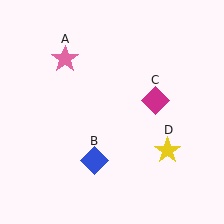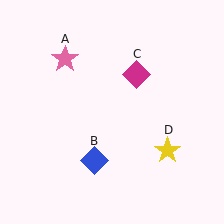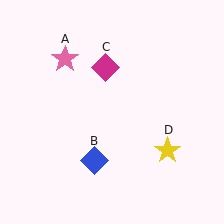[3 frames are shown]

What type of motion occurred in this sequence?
The magenta diamond (object C) rotated counterclockwise around the center of the scene.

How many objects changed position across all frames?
1 object changed position: magenta diamond (object C).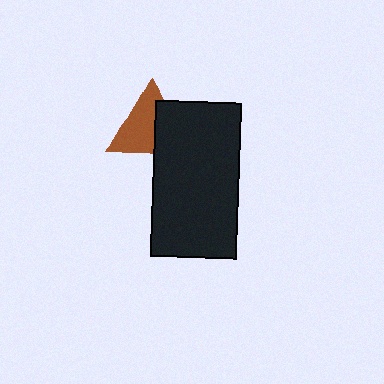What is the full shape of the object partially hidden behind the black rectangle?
The partially hidden object is a brown triangle.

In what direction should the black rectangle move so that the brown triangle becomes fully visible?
The black rectangle should move toward the lower-right. That is the shortest direction to clear the overlap and leave the brown triangle fully visible.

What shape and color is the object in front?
The object in front is a black rectangle.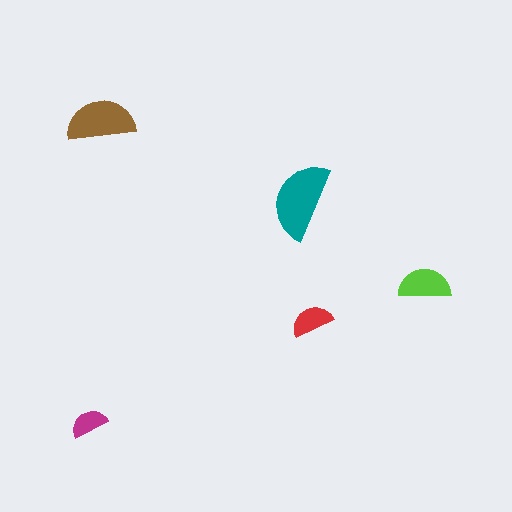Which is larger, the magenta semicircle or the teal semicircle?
The teal one.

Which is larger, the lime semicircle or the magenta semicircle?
The lime one.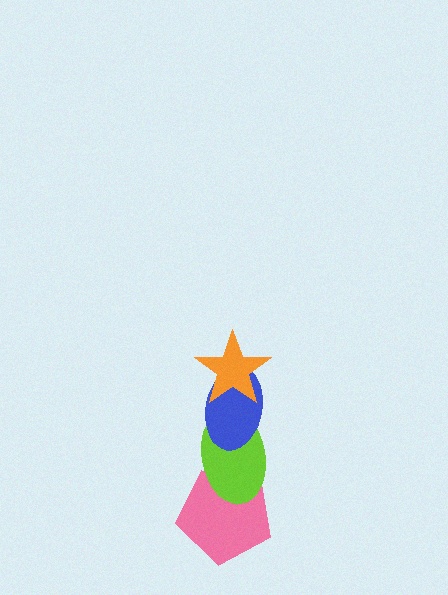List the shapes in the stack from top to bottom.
From top to bottom: the orange star, the blue ellipse, the lime ellipse, the pink pentagon.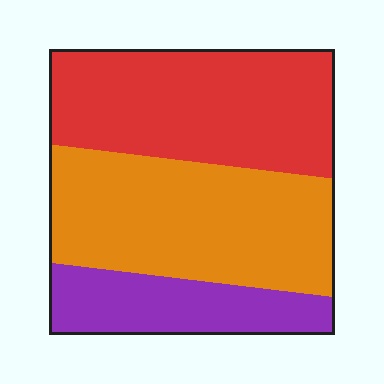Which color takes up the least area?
Purple, at roughly 20%.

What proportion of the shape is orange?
Orange takes up about two fifths (2/5) of the shape.